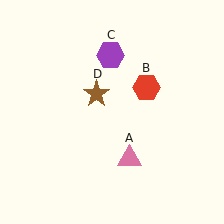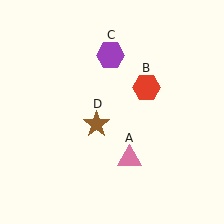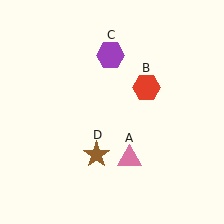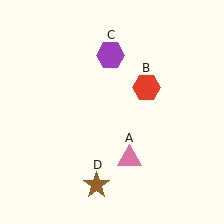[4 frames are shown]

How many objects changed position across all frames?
1 object changed position: brown star (object D).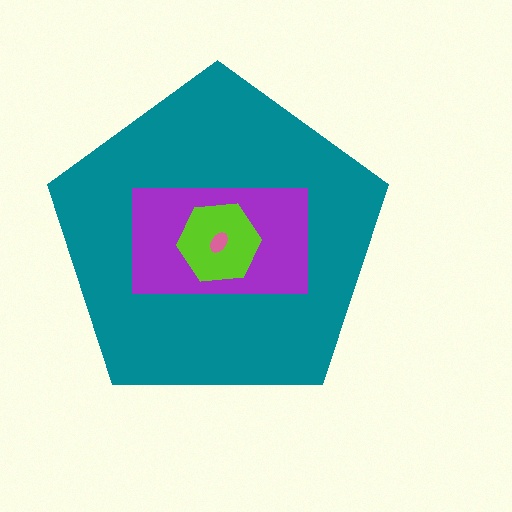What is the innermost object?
The pink ellipse.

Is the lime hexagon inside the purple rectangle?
Yes.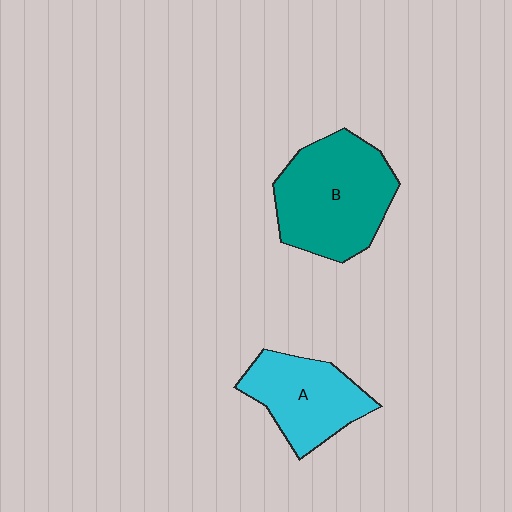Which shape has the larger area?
Shape B (teal).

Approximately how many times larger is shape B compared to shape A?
Approximately 1.4 times.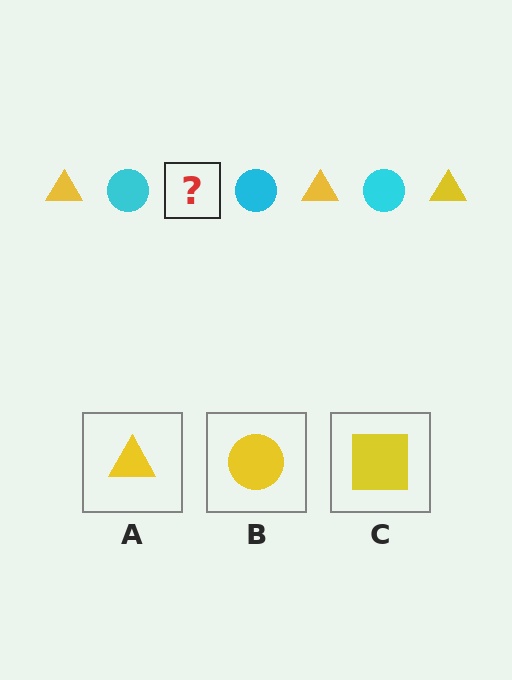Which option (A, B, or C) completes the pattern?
A.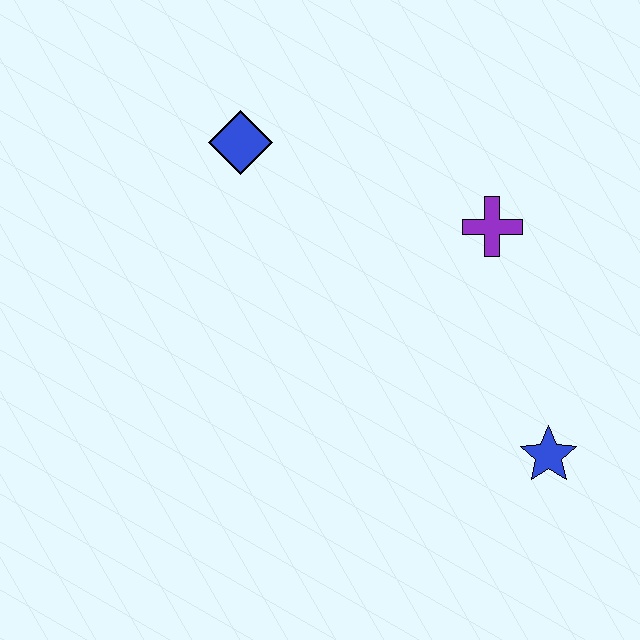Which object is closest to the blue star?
The purple cross is closest to the blue star.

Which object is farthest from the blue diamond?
The blue star is farthest from the blue diamond.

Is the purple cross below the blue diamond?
Yes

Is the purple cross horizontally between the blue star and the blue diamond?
Yes